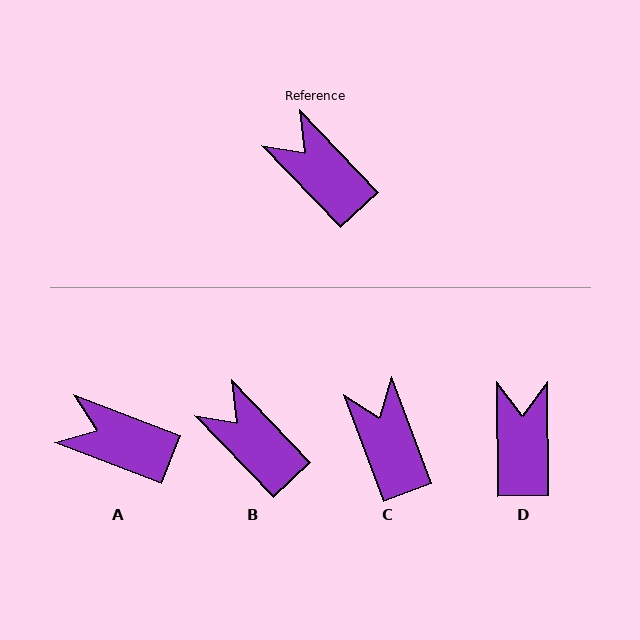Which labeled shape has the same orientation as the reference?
B.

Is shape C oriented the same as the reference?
No, it is off by about 23 degrees.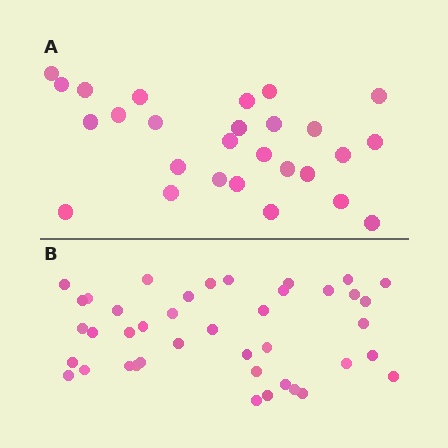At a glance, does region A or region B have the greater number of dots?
Region B (the bottom region) has more dots.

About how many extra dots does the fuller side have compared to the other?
Region B has approximately 15 more dots than region A.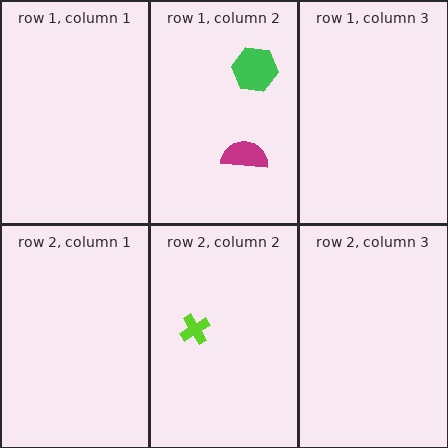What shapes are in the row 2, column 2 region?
The lime cross.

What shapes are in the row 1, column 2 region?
The magenta semicircle, the green hexagon.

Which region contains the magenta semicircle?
The row 1, column 2 region.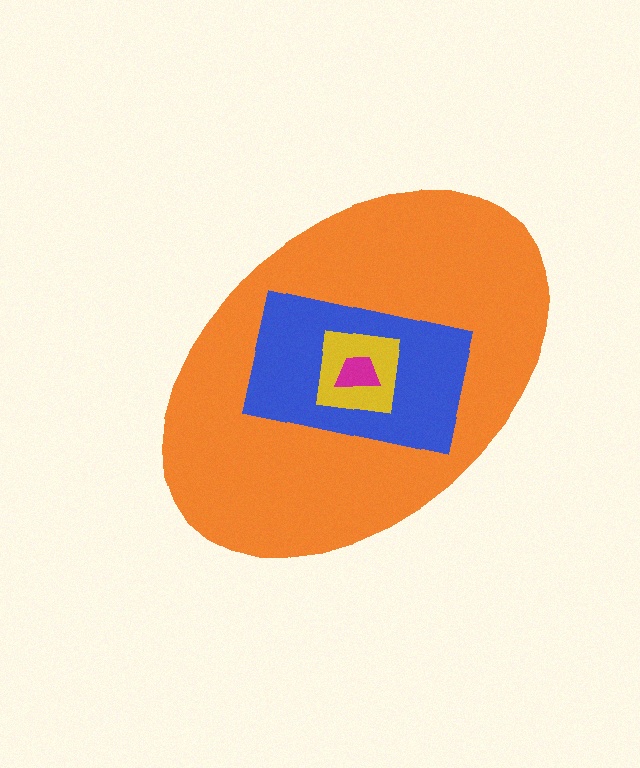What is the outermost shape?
The orange ellipse.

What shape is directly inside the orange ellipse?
The blue rectangle.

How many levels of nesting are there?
4.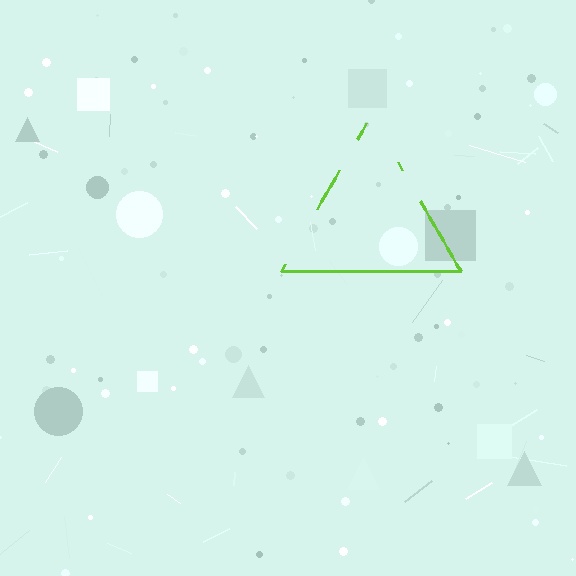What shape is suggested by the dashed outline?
The dashed outline suggests a triangle.